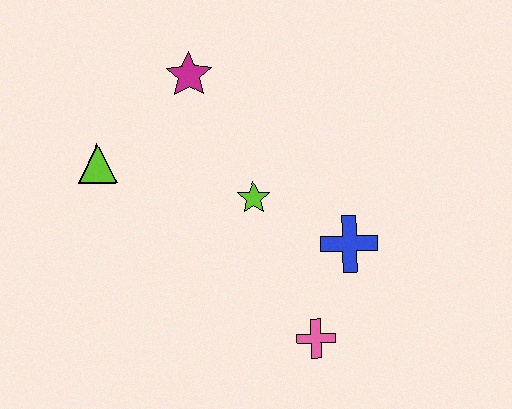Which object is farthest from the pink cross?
The magenta star is farthest from the pink cross.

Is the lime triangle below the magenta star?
Yes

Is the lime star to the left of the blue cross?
Yes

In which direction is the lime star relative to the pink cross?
The lime star is above the pink cross.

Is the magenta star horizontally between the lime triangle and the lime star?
Yes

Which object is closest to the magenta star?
The lime triangle is closest to the magenta star.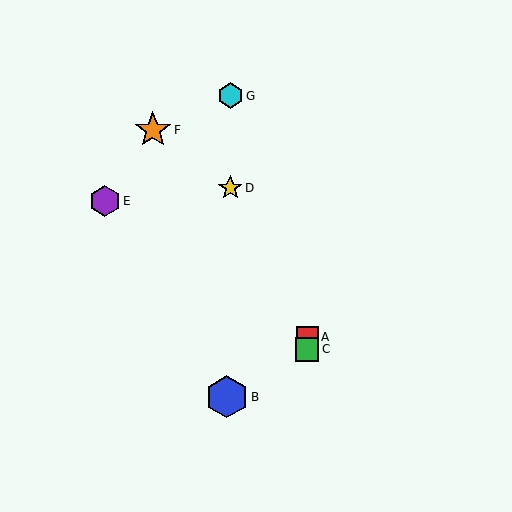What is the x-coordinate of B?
Object B is at x≈227.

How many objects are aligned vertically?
2 objects (A, C) are aligned vertically.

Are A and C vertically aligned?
Yes, both are at x≈307.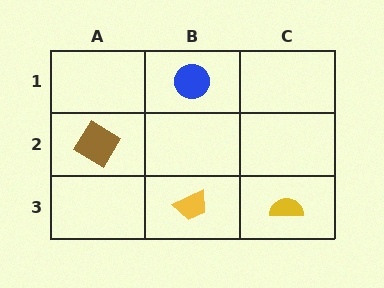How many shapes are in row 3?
2 shapes.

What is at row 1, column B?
A blue circle.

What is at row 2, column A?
A brown diamond.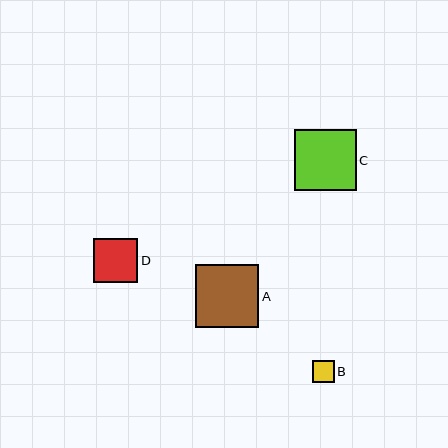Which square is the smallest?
Square B is the smallest with a size of approximately 22 pixels.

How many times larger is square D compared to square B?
Square D is approximately 2.1 times the size of square B.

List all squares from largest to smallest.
From largest to smallest: A, C, D, B.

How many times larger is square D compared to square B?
Square D is approximately 2.1 times the size of square B.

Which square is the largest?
Square A is the largest with a size of approximately 63 pixels.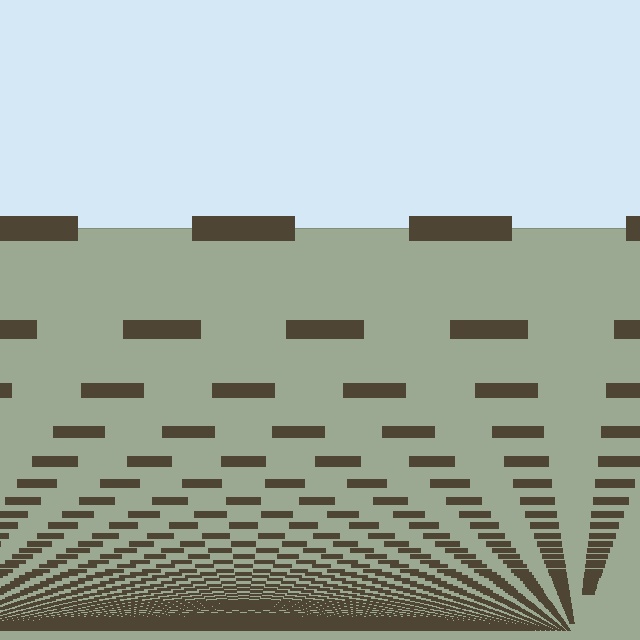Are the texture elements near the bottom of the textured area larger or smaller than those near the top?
Smaller. The gradient is inverted — elements near the bottom are smaller and denser.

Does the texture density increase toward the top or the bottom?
Density increases toward the bottom.